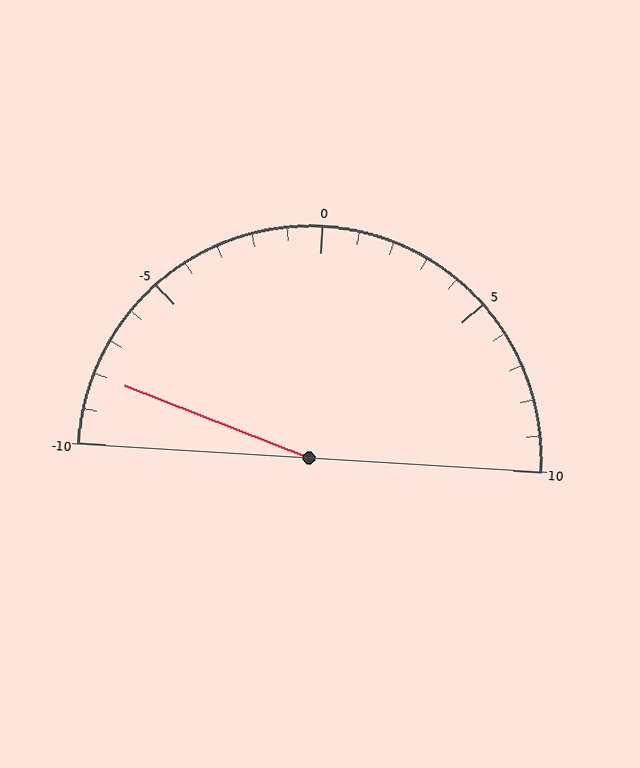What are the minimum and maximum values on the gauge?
The gauge ranges from -10 to 10.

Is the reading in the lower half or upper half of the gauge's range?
The reading is in the lower half of the range (-10 to 10).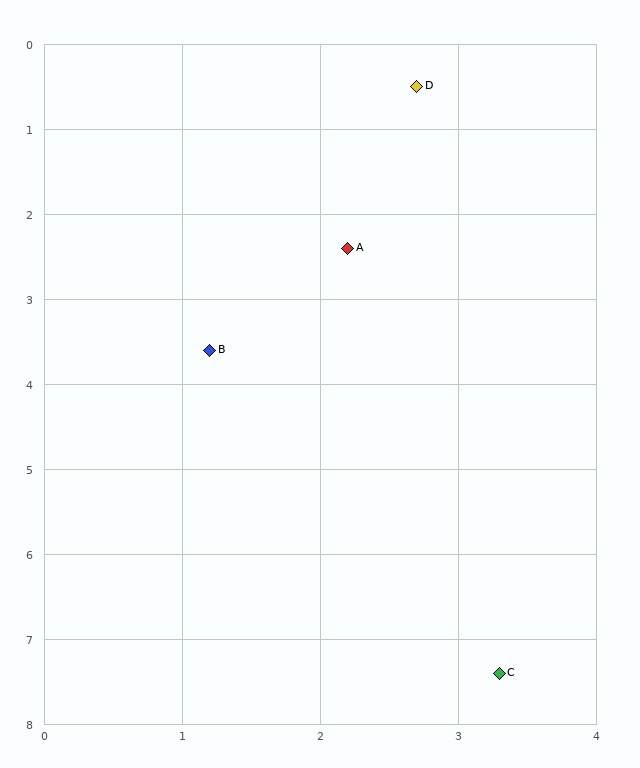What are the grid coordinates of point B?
Point B is at approximately (1.2, 3.6).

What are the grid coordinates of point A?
Point A is at approximately (2.2, 2.4).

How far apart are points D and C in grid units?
Points D and C are about 6.9 grid units apart.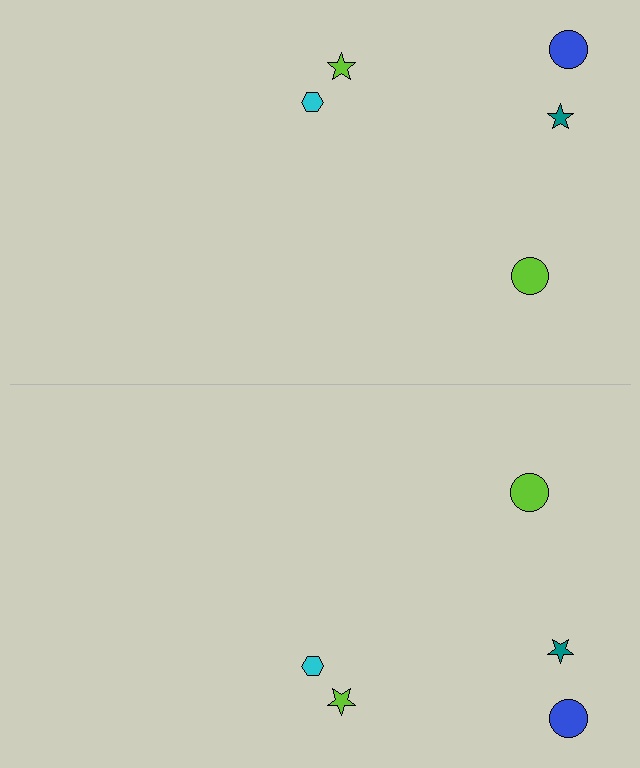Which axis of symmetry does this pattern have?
The pattern has a horizontal axis of symmetry running through the center of the image.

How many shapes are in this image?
There are 10 shapes in this image.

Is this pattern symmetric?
Yes, this pattern has bilateral (reflection) symmetry.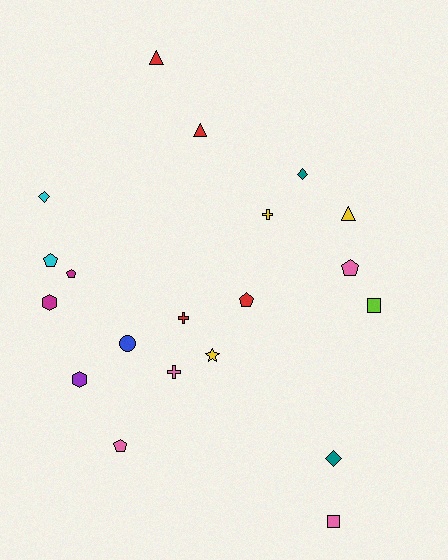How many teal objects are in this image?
There are 2 teal objects.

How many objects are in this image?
There are 20 objects.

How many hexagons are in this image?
There are 2 hexagons.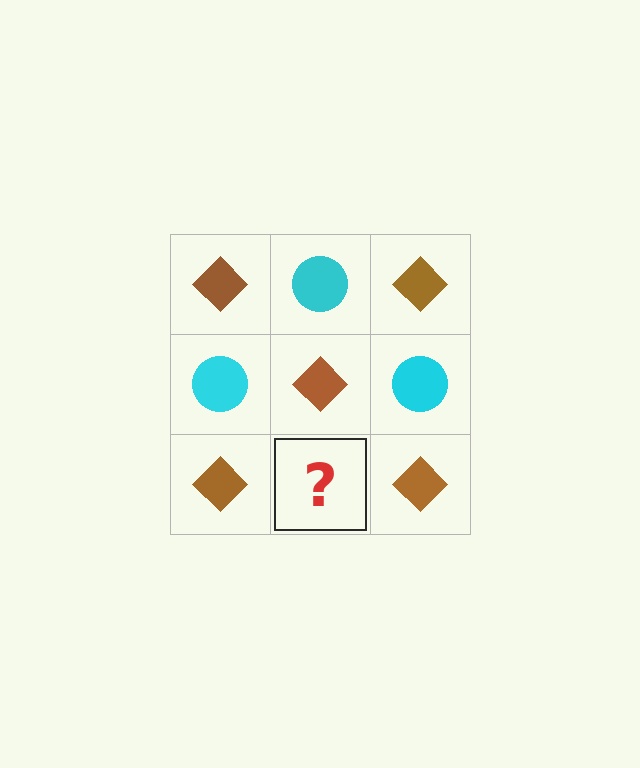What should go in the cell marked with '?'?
The missing cell should contain a cyan circle.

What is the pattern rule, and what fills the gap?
The rule is that it alternates brown diamond and cyan circle in a checkerboard pattern. The gap should be filled with a cyan circle.